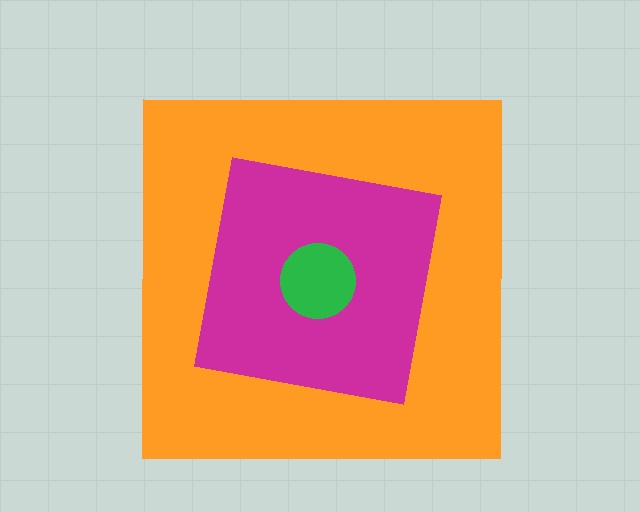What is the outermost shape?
The orange square.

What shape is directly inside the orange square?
The magenta square.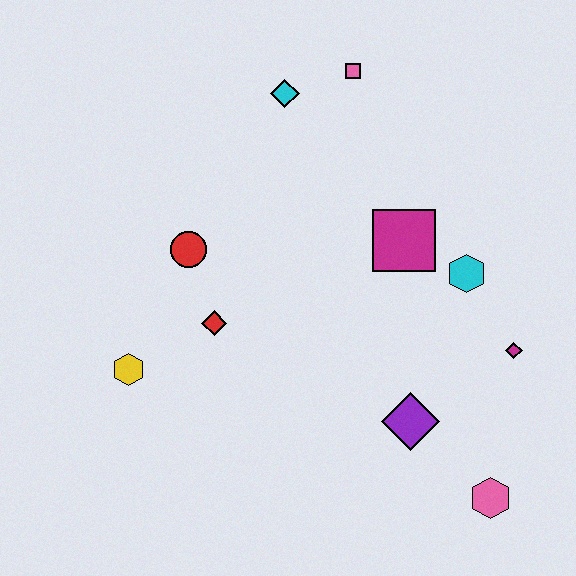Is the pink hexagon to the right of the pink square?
Yes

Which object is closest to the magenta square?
The cyan hexagon is closest to the magenta square.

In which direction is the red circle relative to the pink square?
The red circle is below the pink square.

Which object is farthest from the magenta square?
The yellow hexagon is farthest from the magenta square.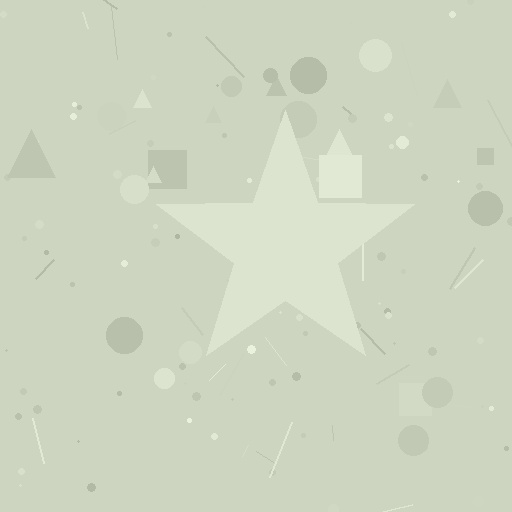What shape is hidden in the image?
A star is hidden in the image.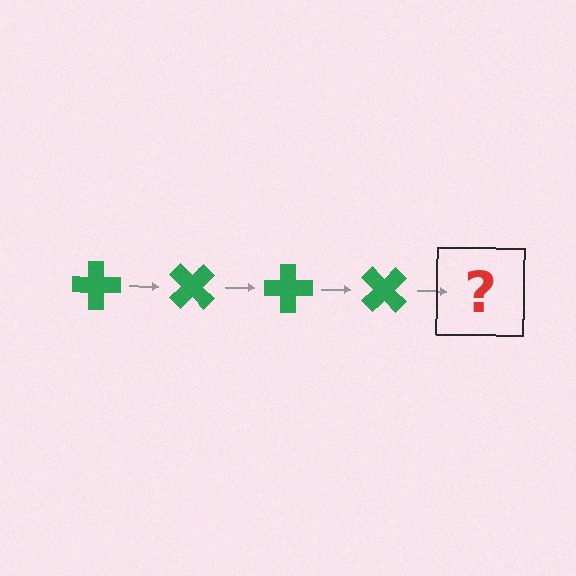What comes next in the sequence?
The next element should be a green cross rotated 180 degrees.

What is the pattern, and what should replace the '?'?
The pattern is that the cross rotates 45 degrees each step. The '?' should be a green cross rotated 180 degrees.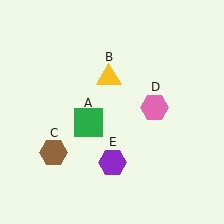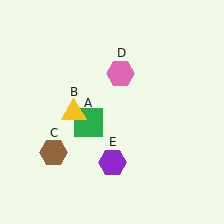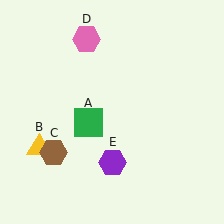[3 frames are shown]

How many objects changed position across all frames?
2 objects changed position: yellow triangle (object B), pink hexagon (object D).